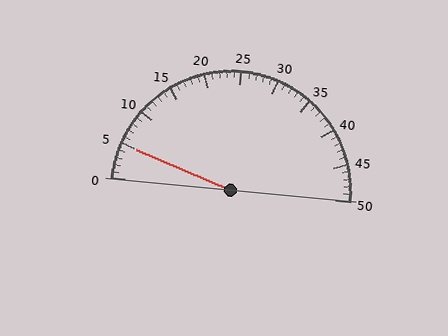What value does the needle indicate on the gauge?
The needle indicates approximately 5.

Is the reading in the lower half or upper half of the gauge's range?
The reading is in the lower half of the range (0 to 50).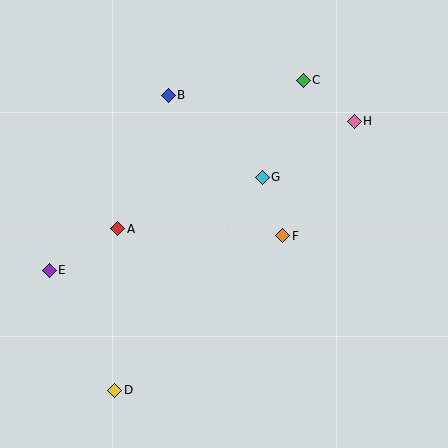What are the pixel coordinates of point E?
Point E is at (49, 270).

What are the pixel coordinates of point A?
Point A is at (118, 229).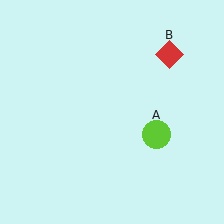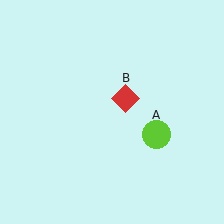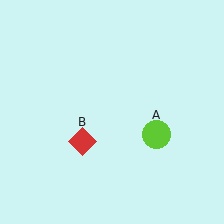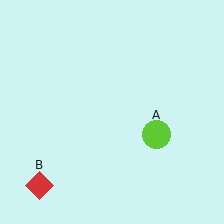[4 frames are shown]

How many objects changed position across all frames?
1 object changed position: red diamond (object B).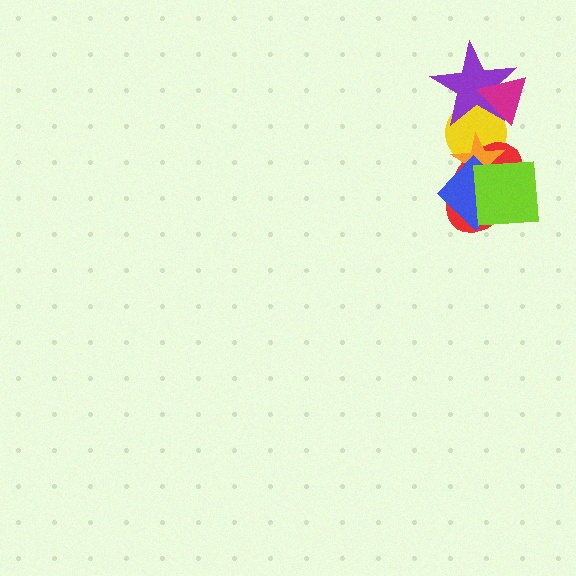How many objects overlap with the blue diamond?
3 objects overlap with the blue diamond.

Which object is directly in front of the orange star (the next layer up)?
The blue diamond is directly in front of the orange star.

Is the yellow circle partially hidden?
Yes, it is partially covered by another shape.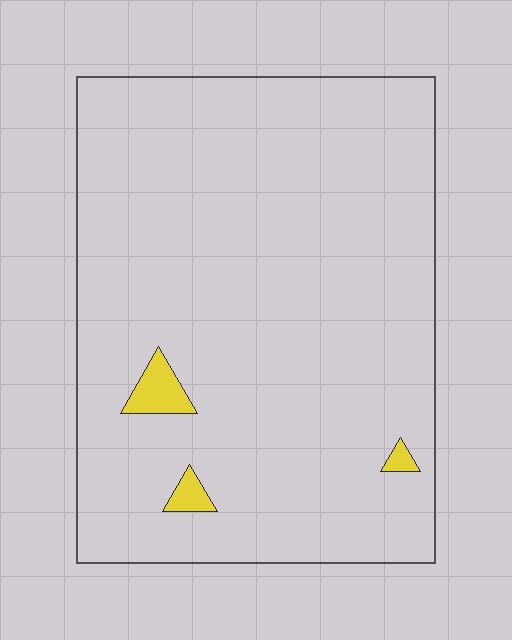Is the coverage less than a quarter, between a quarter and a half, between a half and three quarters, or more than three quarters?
Less than a quarter.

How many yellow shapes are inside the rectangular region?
3.